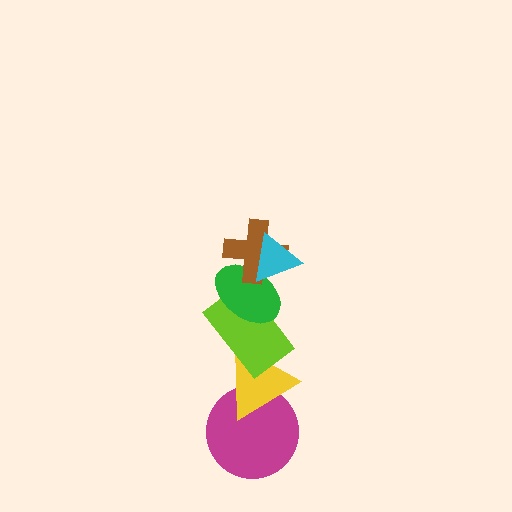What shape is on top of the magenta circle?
The yellow triangle is on top of the magenta circle.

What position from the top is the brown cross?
The brown cross is 2nd from the top.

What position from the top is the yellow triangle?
The yellow triangle is 5th from the top.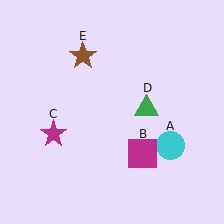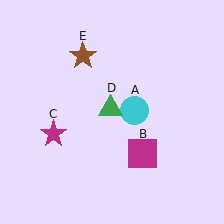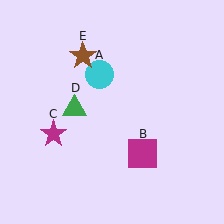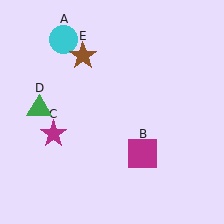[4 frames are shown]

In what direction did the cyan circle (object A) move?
The cyan circle (object A) moved up and to the left.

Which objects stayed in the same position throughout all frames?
Magenta square (object B) and magenta star (object C) and brown star (object E) remained stationary.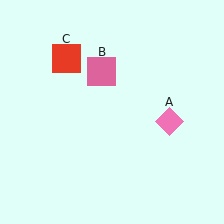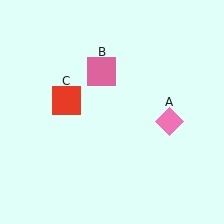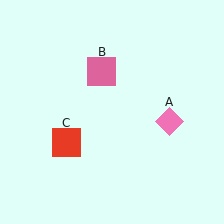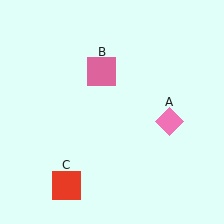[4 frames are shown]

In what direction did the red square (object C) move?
The red square (object C) moved down.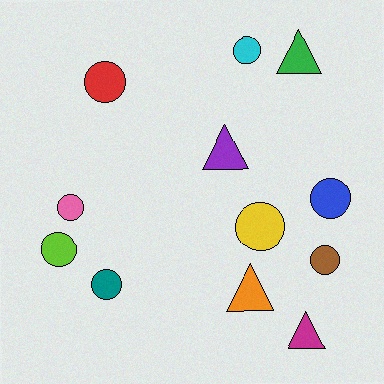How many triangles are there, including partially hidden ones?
There are 4 triangles.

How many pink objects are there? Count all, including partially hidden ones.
There is 1 pink object.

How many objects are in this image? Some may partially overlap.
There are 12 objects.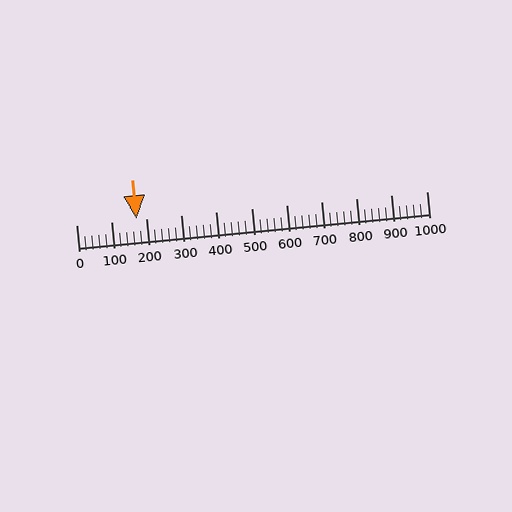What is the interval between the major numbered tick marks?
The major tick marks are spaced 100 units apart.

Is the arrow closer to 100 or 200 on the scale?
The arrow is closer to 200.